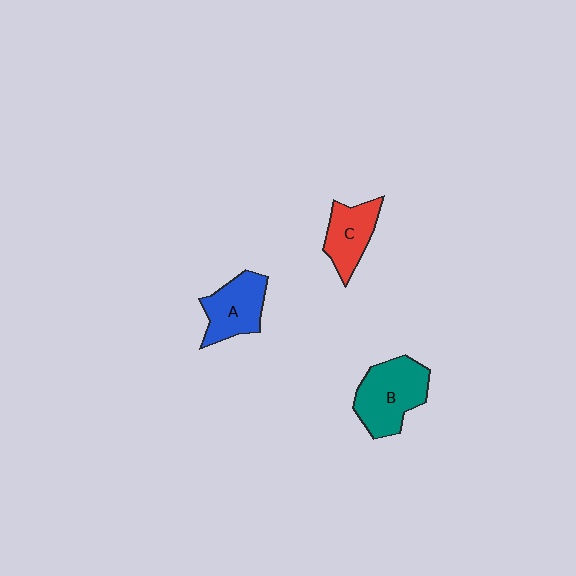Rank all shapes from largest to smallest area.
From largest to smallest: B (teal), A (blue), C (red).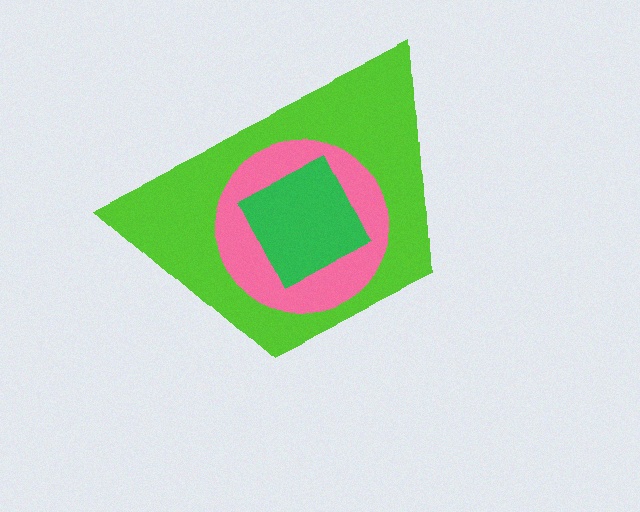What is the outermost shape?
The lime trapezoid.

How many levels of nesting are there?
3.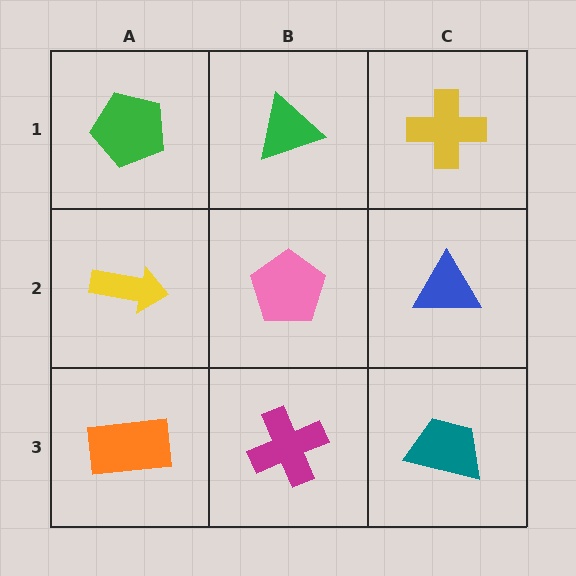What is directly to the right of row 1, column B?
A yellow cross.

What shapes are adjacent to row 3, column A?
A yellow arrow (row 2, column A), a magenta cross (row 3, column B).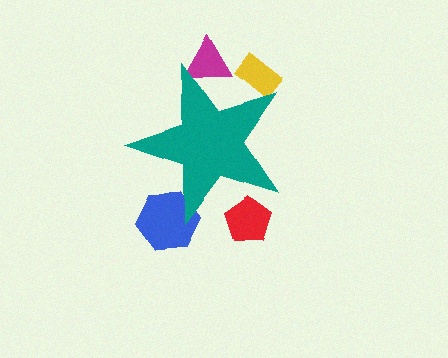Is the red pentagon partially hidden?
Yes, the red pentagon is partially hidden behind the teal star.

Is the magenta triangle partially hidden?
Yes, the magenta triangle is partially hidden behind the teal star.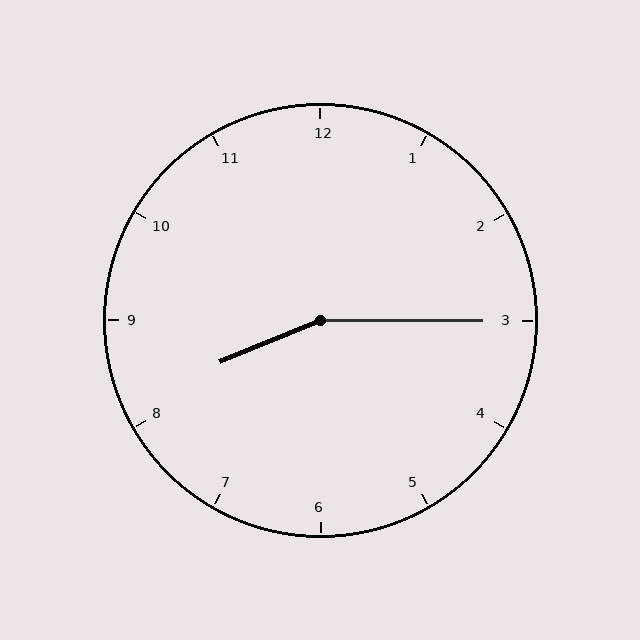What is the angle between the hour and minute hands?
Approximately 158 degrees.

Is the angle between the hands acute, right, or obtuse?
It is obtuse.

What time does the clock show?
8:15.